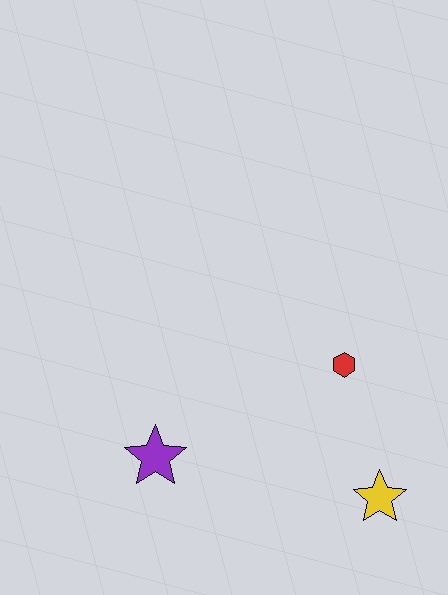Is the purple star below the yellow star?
No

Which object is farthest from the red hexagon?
The purple star is farthest from the red hexagon.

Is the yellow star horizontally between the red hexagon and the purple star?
No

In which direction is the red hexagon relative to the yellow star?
The red hexagon is above the yellow star.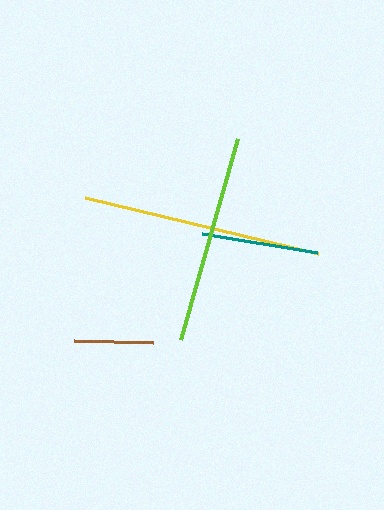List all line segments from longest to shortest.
From longest to shortest: yellow, lime, teal, brown.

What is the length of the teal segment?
The teal segment is approximately 116 pixels long.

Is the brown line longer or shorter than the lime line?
The lime line is longer than the brown line.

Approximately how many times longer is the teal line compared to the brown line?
The teal line is approximately 1.5 times the length of the brown line.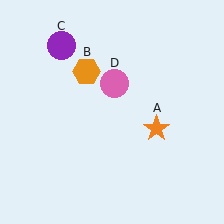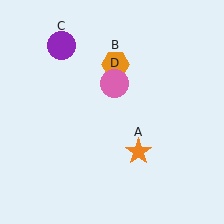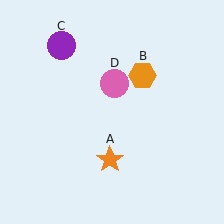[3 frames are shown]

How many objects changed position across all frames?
2 objects changed position: orange star (object A), orange hexagon (object B).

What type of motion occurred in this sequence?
The orange star (object A), orange hexagon (object B) rotated clockwise around the center of the scene.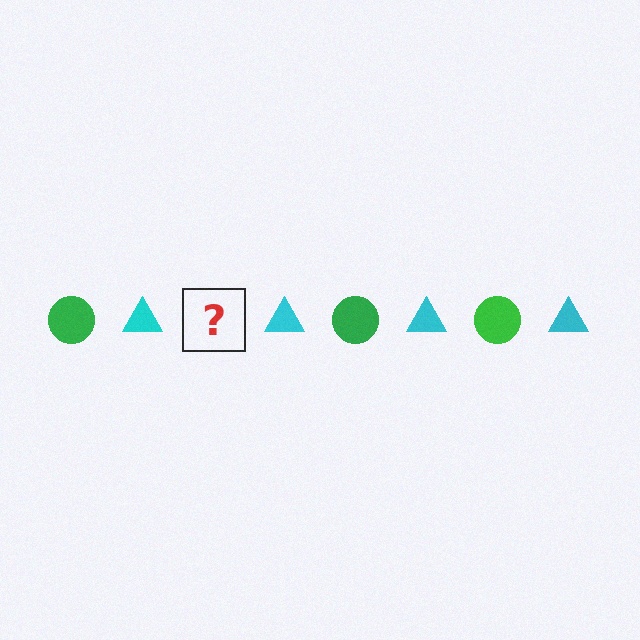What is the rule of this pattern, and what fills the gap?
The rule is that the pattern alternates between green circle and cyan triangle. The gap should be filled with a green circle.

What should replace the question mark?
The question mark should be replaced with a green circle.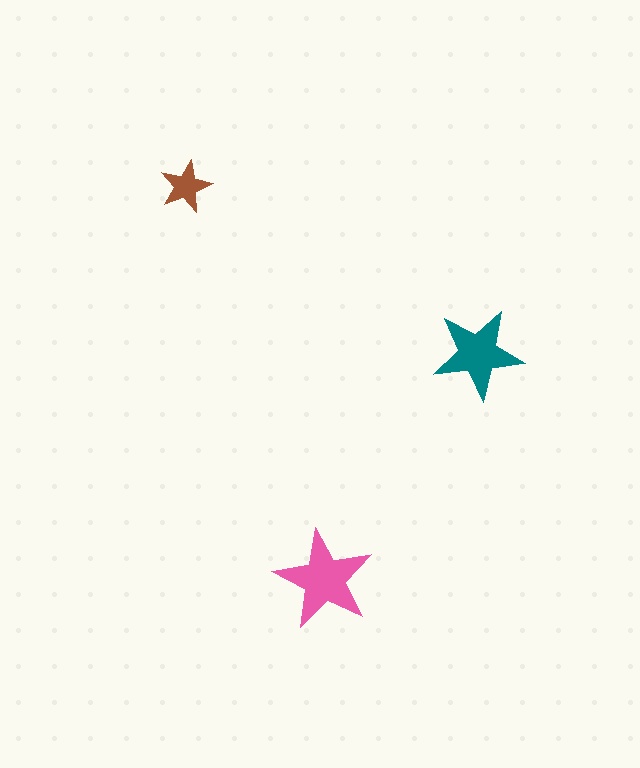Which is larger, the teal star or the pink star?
The pink one.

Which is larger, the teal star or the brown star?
The teal one.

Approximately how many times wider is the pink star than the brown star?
About 2 times wider.